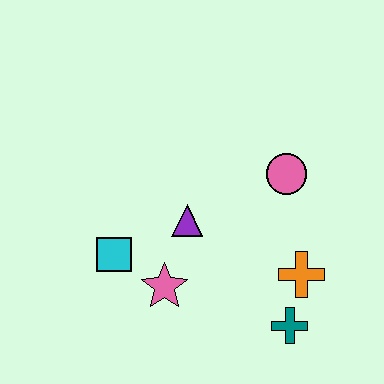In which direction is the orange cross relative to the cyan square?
The orange cross is to the right of the cyan square.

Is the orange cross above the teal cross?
Yes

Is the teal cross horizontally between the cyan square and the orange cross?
Yes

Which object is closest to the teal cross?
The orange cross is closest to the teal cross.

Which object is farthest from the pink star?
The pink circle is farthest from the pink star.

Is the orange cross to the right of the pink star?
Yes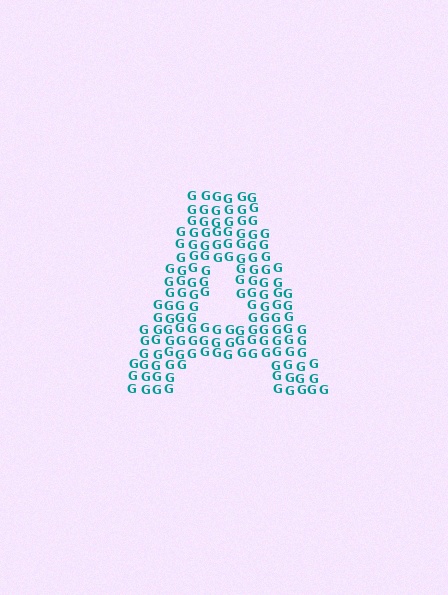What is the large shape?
The large shape is the letter A.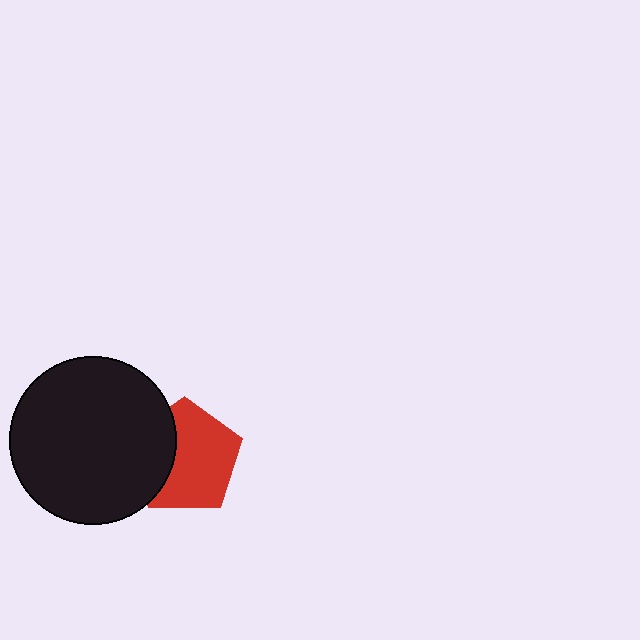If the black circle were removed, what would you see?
You would see the complete red pentagon.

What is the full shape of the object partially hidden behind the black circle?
The partially hidden object is a red pentagon.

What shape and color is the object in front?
The object in front is a black circle.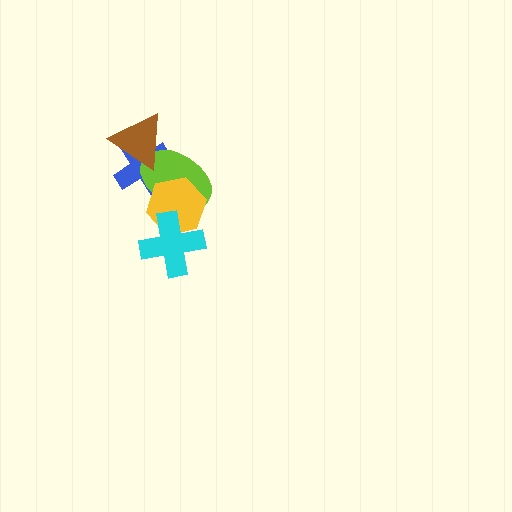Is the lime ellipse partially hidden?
Yes, it is partially covered by another shape.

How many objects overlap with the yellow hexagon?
3 objects overlap with the yellow hexagon.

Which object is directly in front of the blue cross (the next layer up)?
The lime ellipse is directly in front of the blue cross.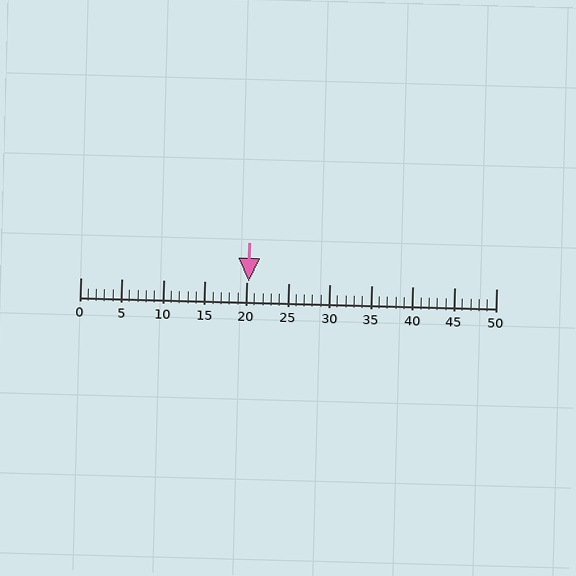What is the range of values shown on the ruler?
The ruler shows values from 0 to 50.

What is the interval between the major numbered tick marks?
The major tick marks are spaced 5 units apart.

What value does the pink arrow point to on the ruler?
The pink arrow points to approximately 20.